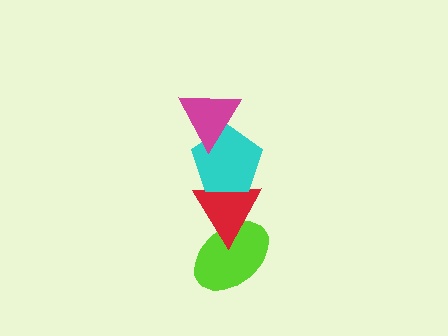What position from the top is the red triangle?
The red triangle is 3rd from the top.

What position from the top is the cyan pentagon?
The cyan pentagon is 2nd from the top.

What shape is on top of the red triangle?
The cyan pentagon is on top of the red triangle.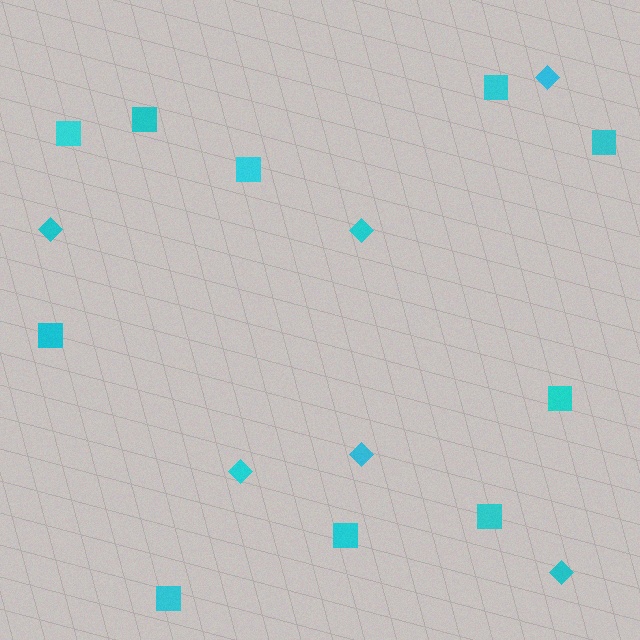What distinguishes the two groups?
There are 2 groups: one group of squares (10) and one group of diamonds (6).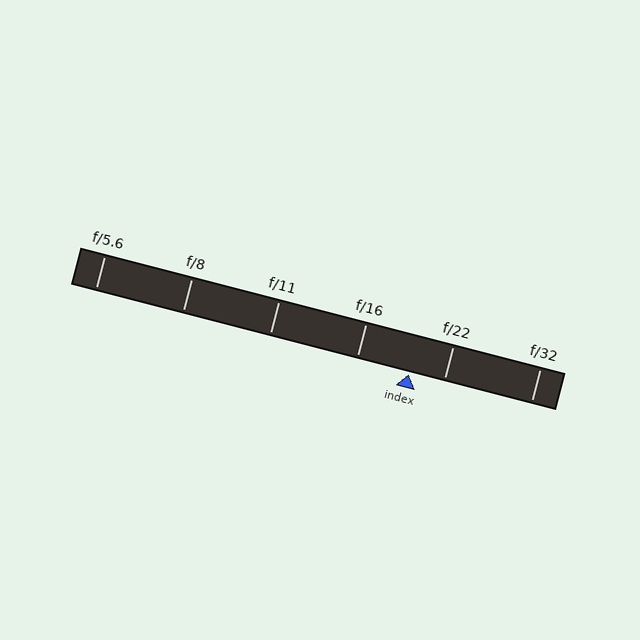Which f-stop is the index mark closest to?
The index mark is closest to f/22.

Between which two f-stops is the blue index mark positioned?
The index mark is between f/16 and f/22.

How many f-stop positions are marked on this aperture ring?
There are 6 f-stop positions marked.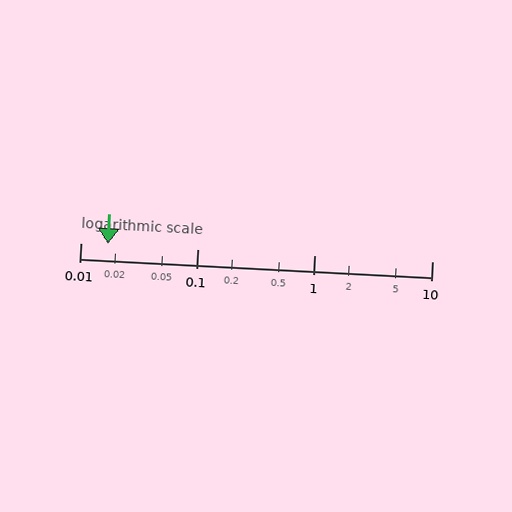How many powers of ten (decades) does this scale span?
The scale spans 3 decades, from 0.01 to 10.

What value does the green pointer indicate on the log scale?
The pointer indicates approximately 0.017.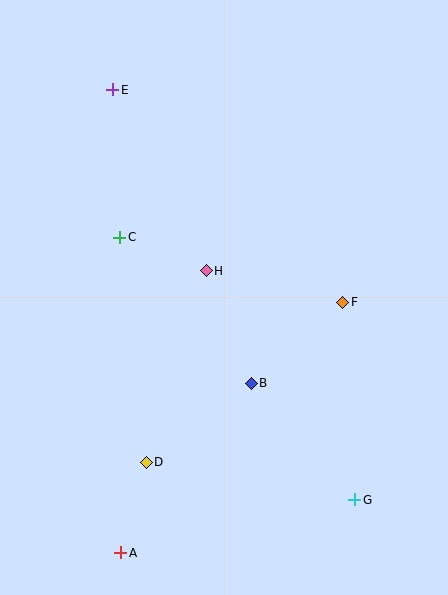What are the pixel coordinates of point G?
Point G is at (355, 500).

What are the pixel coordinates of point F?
Point F is at (343, 303).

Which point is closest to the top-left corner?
Point E is closest to the top-left corner.